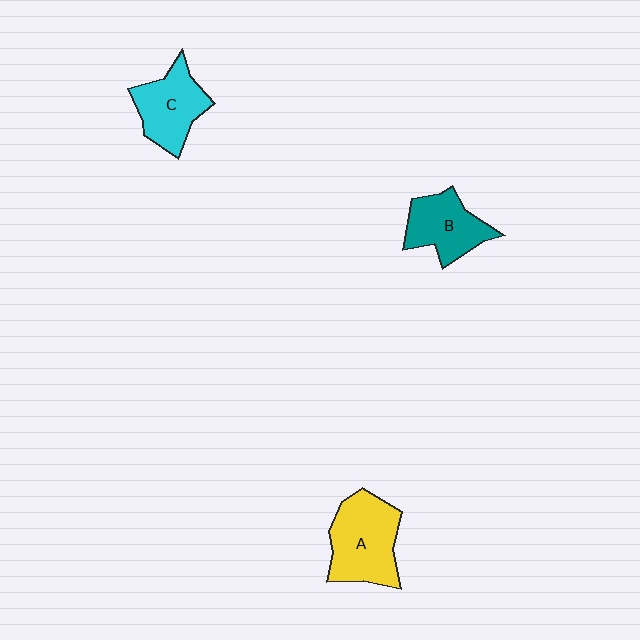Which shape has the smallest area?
Shape B (teal).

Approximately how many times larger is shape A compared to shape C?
Approximately 1.3 times.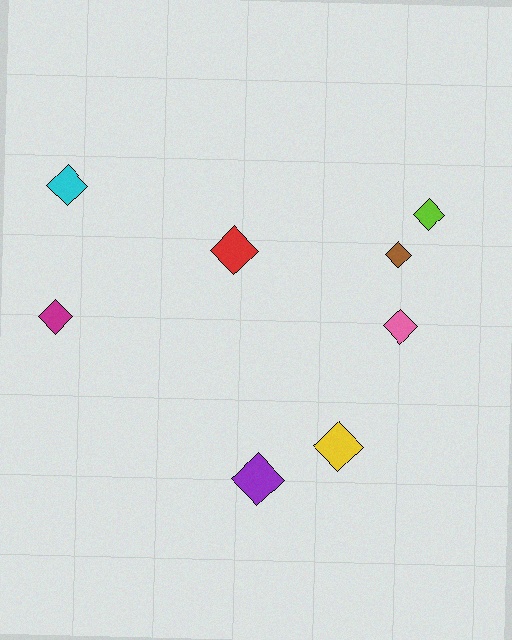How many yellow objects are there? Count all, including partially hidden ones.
There is 1 yellow object.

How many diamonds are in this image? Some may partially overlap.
There are 8 diamonds.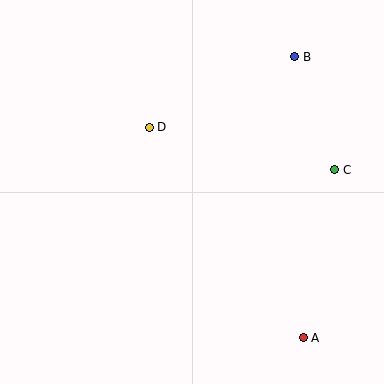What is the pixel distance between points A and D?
The distance between A and D is 261 pixels.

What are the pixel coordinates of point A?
Point A is at (303, 338).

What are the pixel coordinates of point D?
Point D is at (149, 127).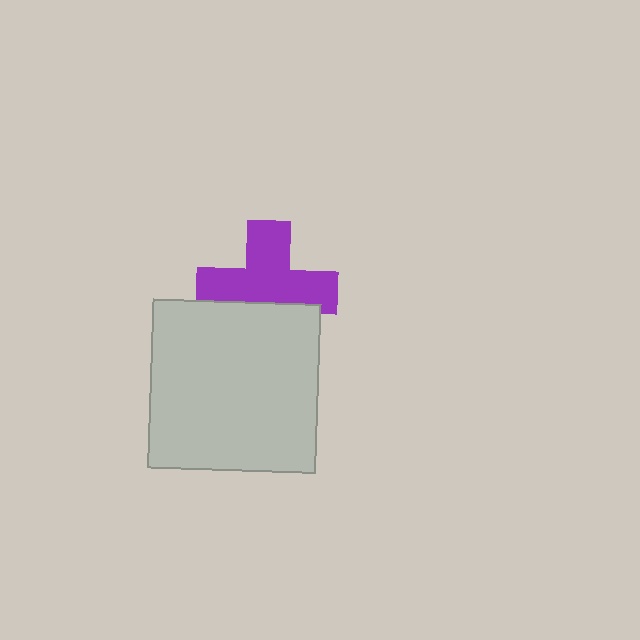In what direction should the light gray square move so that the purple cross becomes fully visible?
The light gray square should move down. That is the shortest direction to clear the overlap and leave the purple cross fully visible.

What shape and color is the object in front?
The object in front is a light gray square.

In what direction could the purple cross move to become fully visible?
The purple cross could move up. That would shift it out from behind the light gray square entirely.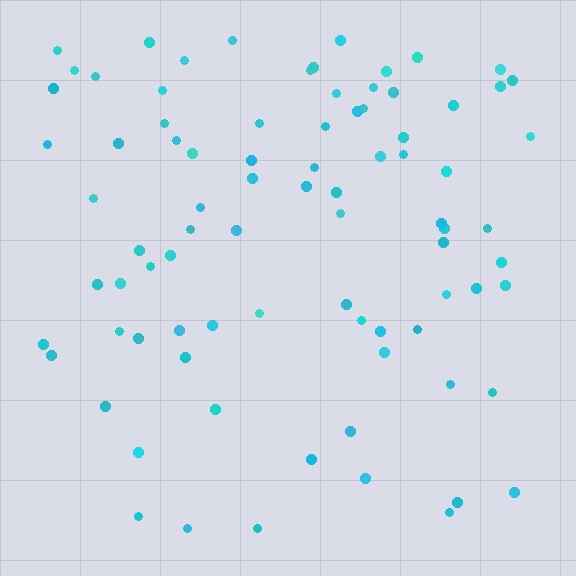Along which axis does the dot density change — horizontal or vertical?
Vertical.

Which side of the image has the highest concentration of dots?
The top.